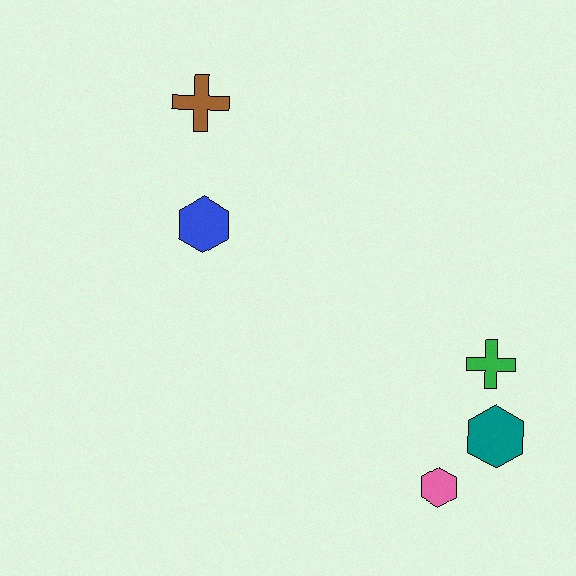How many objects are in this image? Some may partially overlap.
There are 5 objects.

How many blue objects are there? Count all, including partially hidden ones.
There is 1 blue object.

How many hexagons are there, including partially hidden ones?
There are 3 hexagons.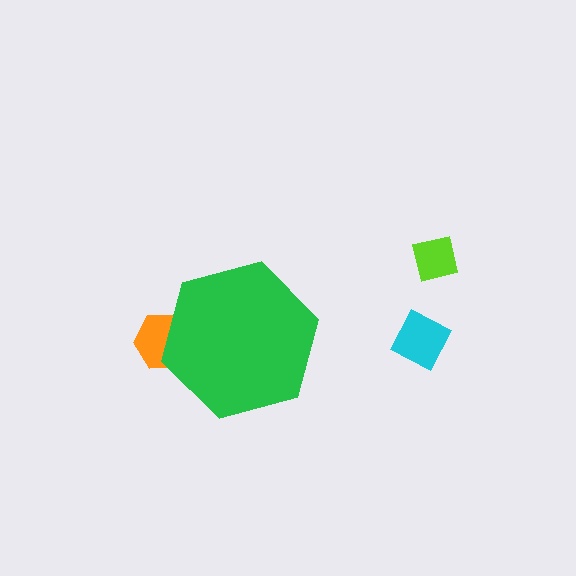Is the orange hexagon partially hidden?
Yes, the orange hexagon is partially hidden behind the green hexagon.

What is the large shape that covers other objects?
A green hexagon.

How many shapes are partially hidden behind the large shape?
1 shape is partially hidden.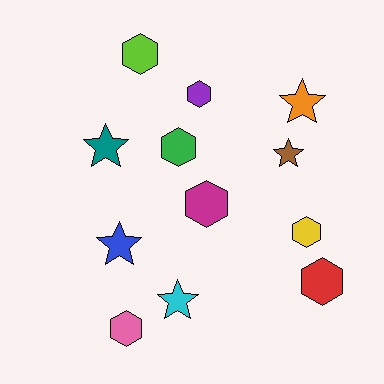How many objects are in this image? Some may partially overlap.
There are 12 objects.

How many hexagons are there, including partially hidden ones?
There are 7 hexagons.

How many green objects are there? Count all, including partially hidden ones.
There is 1 green object.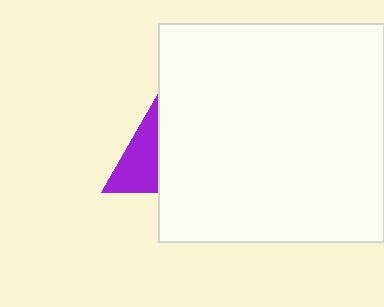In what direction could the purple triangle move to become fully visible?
The purple triangle could move left. That would shift it out from behind the white rectangle entirely.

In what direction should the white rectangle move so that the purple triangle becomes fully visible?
The white rectangle should move right. That is the shortest direction to clear the overlap and leave the purple triangle fully visible.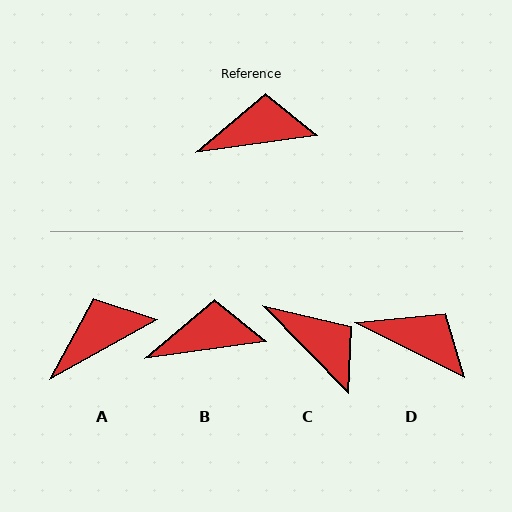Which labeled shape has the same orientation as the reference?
B.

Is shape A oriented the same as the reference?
No, it is off by about 21 degrees.